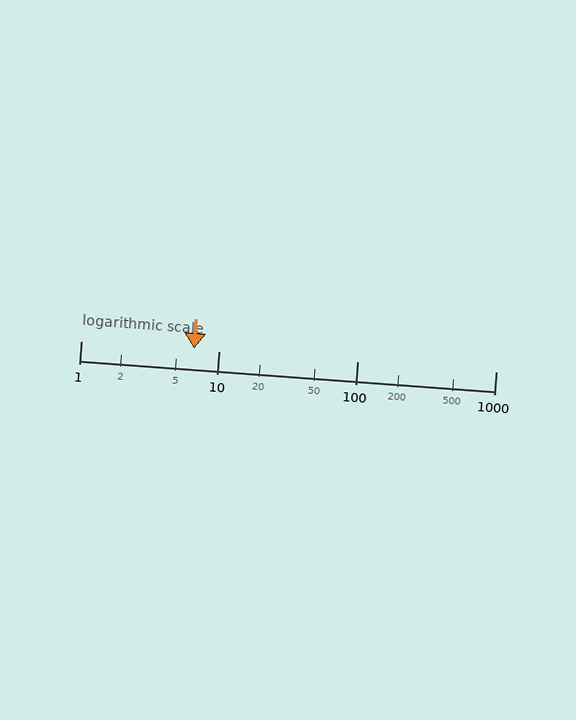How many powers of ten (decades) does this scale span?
The scale spans 3 decades, from 1 to 1000.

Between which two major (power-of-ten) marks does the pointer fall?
The pointer is between 1 and 10.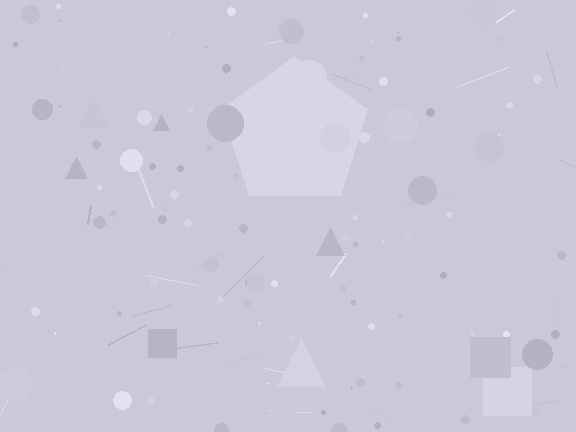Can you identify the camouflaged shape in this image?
The camouflaged shape is a pentagon.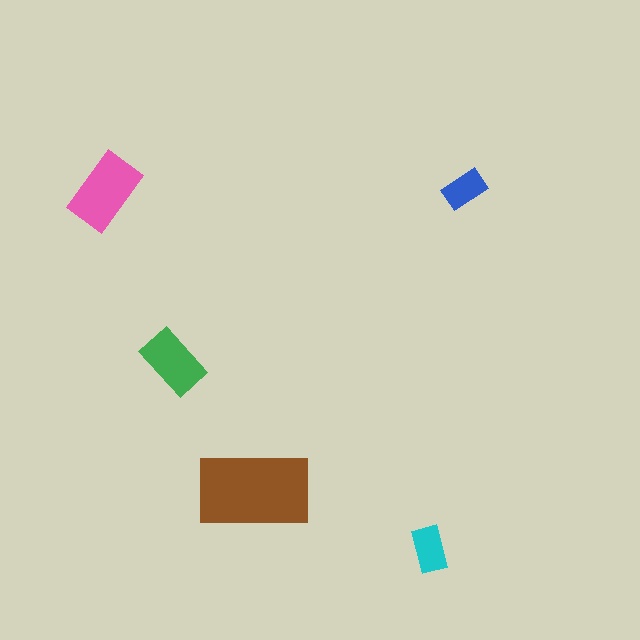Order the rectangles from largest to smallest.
the brown one, the pink one, the green one, the cyan one, the blue one.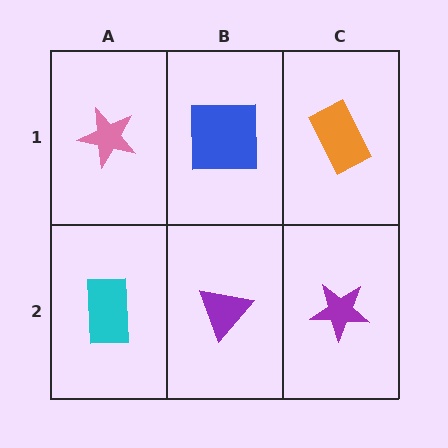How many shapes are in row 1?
3 shapes.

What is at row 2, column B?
A purple triangle.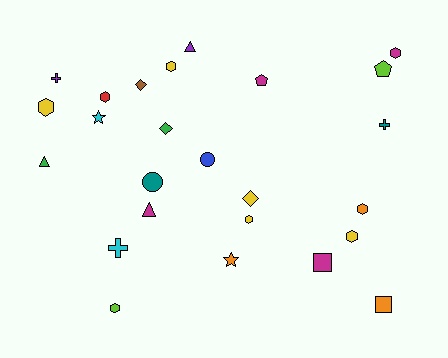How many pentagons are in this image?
There are 2 pentagons.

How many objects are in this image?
There are 25 objects.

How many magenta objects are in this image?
There are 4 magenta objects.